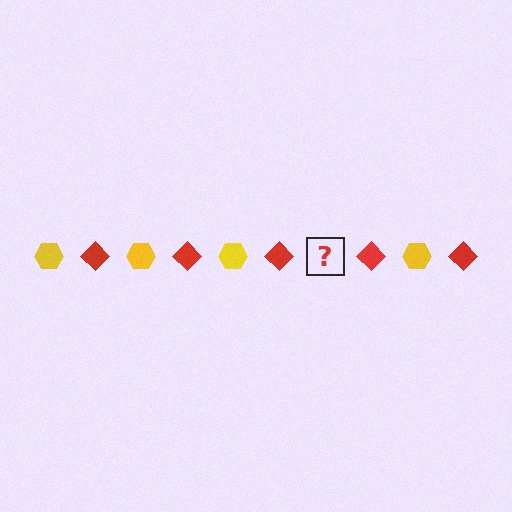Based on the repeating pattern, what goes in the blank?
The blank should be a yellow hexagon.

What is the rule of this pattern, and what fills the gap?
The rule is that the pattern alternates between yellow hexagon and red diamond. The gap should be filled with a yellow hexagon.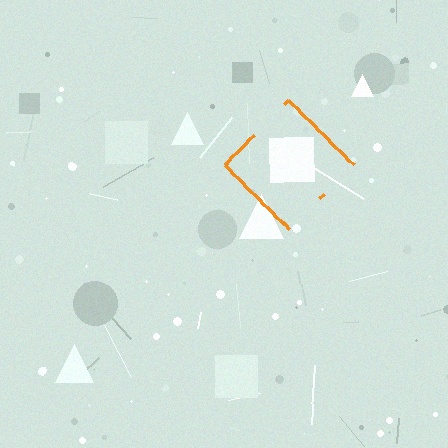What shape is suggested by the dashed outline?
The dashed outline suggests a diamond.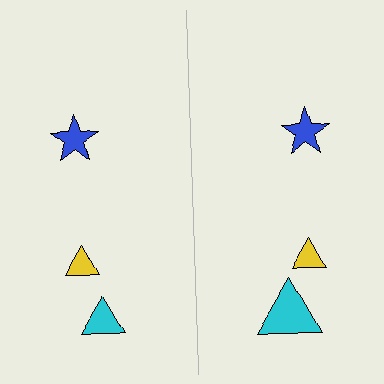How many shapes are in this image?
There are 6 shapes in this image.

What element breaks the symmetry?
The cyan triangle on the right side has a different size than its mirror counterpart.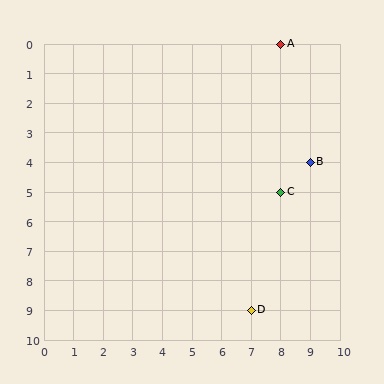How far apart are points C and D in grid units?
Points C and D are 1 column and 4 rows apart (about 4.1 grid units diagonally).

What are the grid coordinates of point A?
Point A is at grid coordinates (8, 0).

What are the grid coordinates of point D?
Point D is at grid coordinates (7, 9).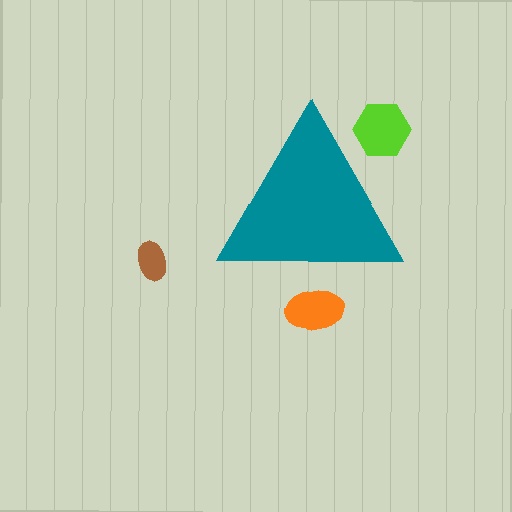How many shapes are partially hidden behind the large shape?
2 shapes are partially hidden.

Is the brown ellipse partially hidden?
No, the brown ellipse is fully visible.